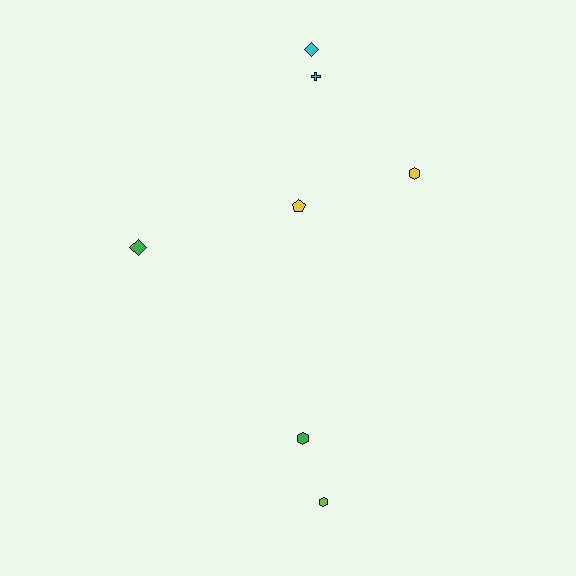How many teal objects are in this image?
There are no teal objects.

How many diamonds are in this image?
There are 2 diamonds.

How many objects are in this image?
There are 7 objects.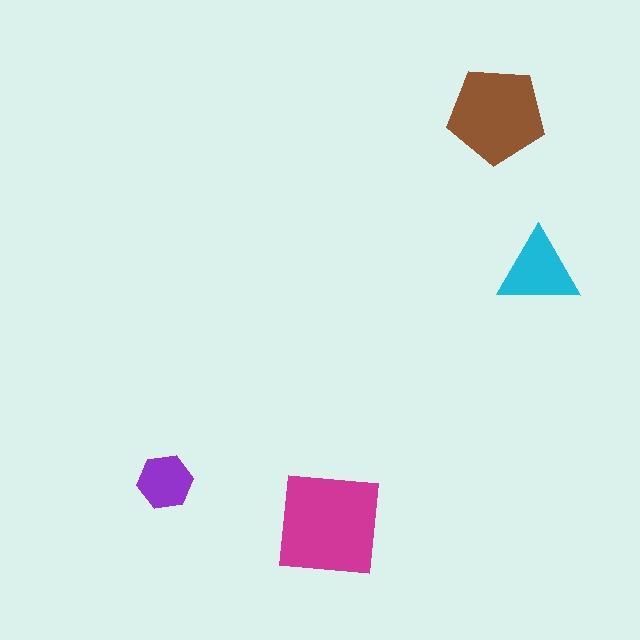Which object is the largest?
The magenta square.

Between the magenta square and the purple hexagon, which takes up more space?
The magenta square.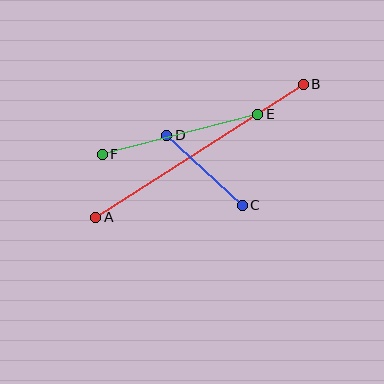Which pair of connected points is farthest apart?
Points A and B are farthest apart.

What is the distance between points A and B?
The distance is approximately 247 pixels.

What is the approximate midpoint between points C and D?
The midpoint is at approximately (205, 170) pixels.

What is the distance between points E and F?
The distance is approximately 161 pixels.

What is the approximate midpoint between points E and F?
The midpoint is at approximately (180, 134) pixels.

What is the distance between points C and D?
The distance is approximately 103 pixels.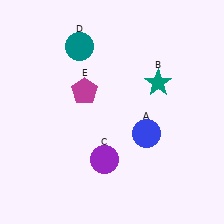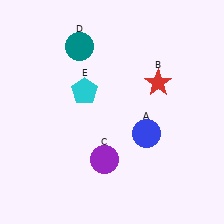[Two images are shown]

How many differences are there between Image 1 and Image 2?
There are 2 differences between the two images.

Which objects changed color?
B changed from teal to red. E changed from magenta to cyan.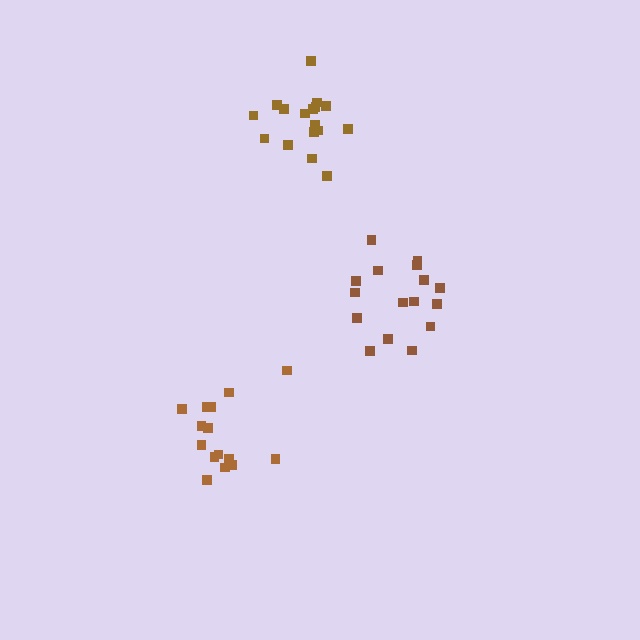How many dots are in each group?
Group 1: 16 dots, Group 2: 17 dots, Group 3: 15 dots (48 total).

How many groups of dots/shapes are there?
There are 3 groups.